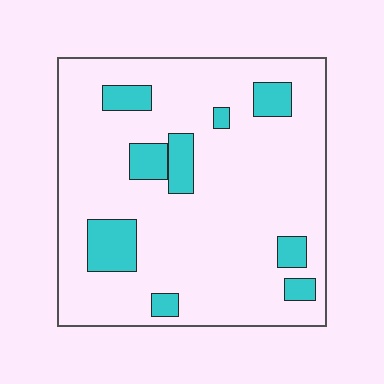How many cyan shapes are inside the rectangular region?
9.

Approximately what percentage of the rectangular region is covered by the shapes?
Approximately 15%.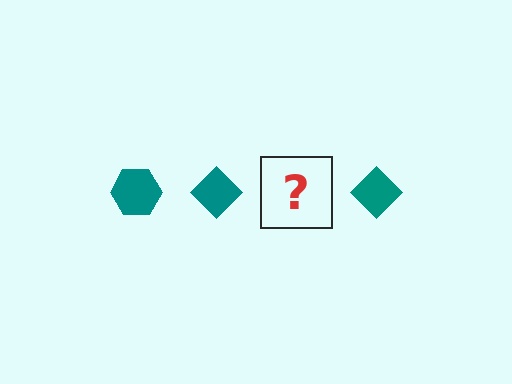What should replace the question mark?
The question mark should be replaced with a teal hexagon.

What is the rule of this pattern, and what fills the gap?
The rule is that the pattern cycles through hexagon, diamond shapes in teal. The gap should be filled with a teal hexagon.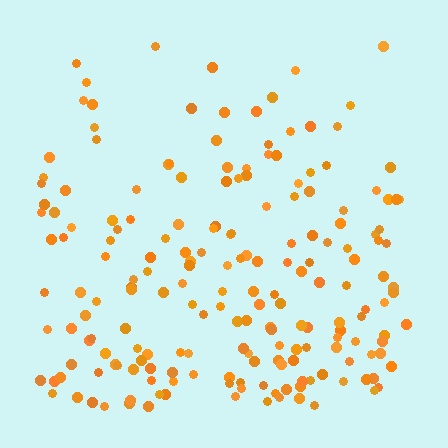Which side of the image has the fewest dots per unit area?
The top.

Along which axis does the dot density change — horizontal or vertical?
Vertical.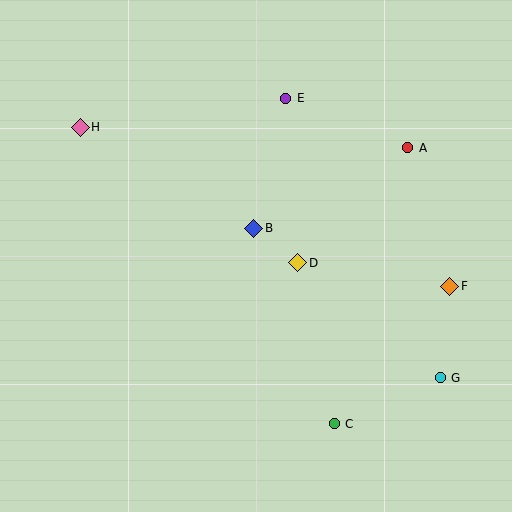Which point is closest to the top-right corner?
Point A is closest to the top-right corner.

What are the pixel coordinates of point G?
Point G is at (440, 378).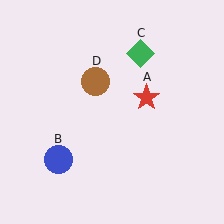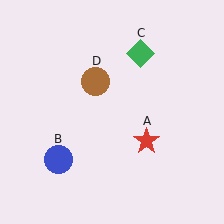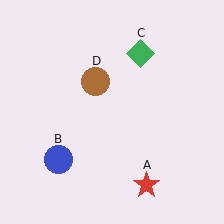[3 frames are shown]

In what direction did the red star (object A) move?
The red star (object A) moved down.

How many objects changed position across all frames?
1 object changed position: red star (object A).